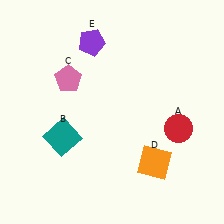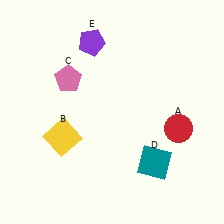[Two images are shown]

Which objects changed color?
B changed from teal to yellow. D changed from orange to teal.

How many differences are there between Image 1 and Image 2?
There are 2 differences between the two images.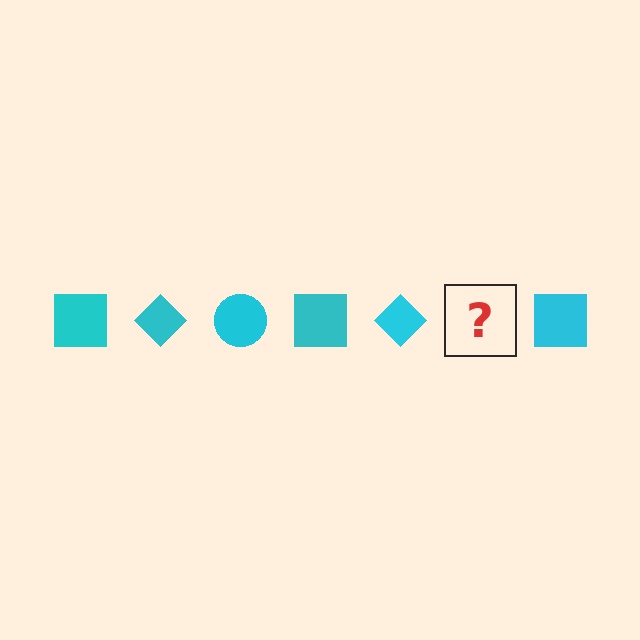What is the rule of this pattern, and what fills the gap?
The rule is that the pattern cycles through square, diamond, circle shapes in cyan. The gap should be filled with a cyan circle.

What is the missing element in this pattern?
The missing element is a cyan circle.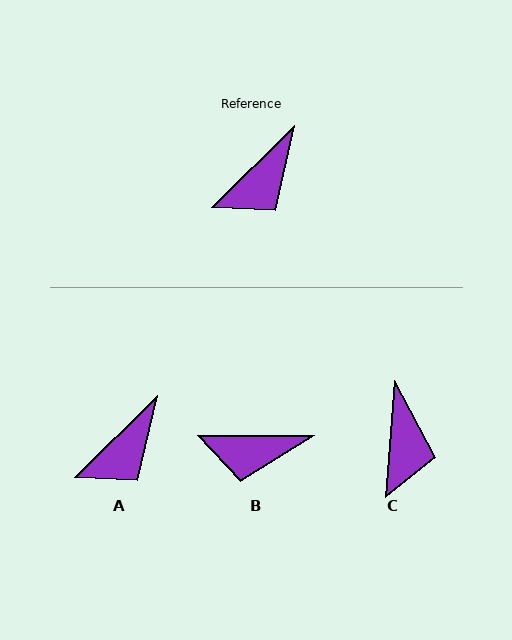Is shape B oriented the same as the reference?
No, it is off by about 45 degrees.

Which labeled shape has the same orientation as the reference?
A.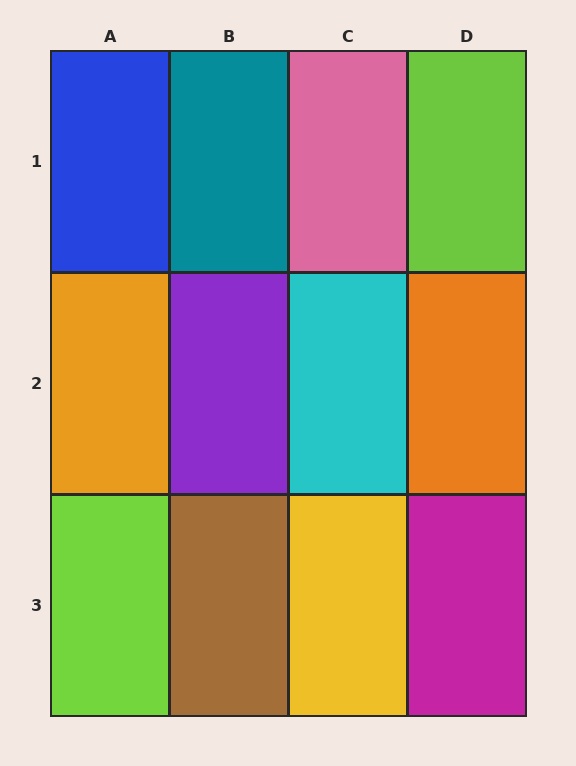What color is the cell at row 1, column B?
Teal.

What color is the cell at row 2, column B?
Purple.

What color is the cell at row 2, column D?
Orange.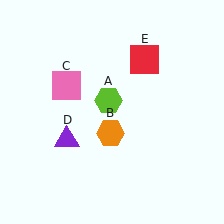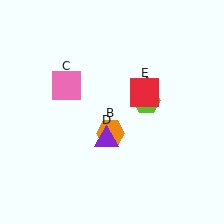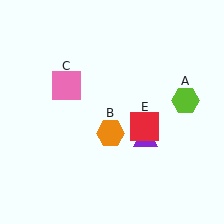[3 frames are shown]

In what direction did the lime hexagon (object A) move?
The lime hexagon (object A) moved right.